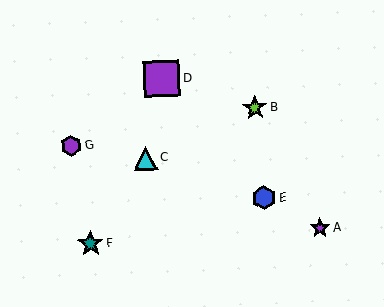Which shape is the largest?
The purple square (labeled D) is the largest.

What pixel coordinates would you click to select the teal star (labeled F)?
Click at (91, 244) to select the teal star F.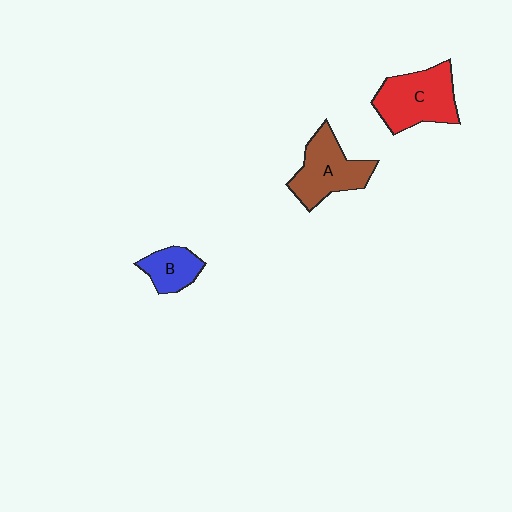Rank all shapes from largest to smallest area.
From largest to smallest: C (red), A (brown), B (blue).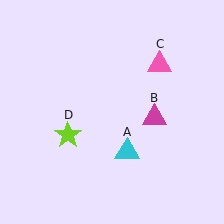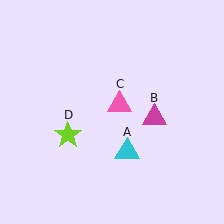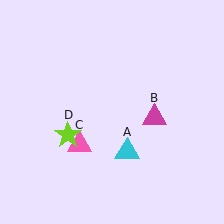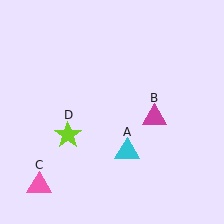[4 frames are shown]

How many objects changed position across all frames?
1 object changed position: pink triangle (object C).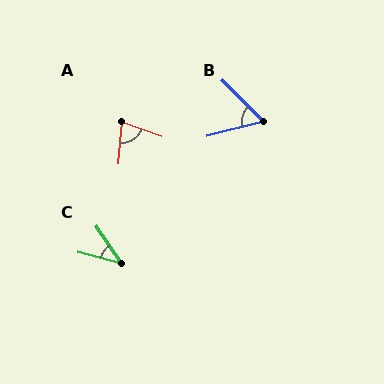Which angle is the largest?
A, at approximately 74 degrees.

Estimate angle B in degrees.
Approximately 60 degrees.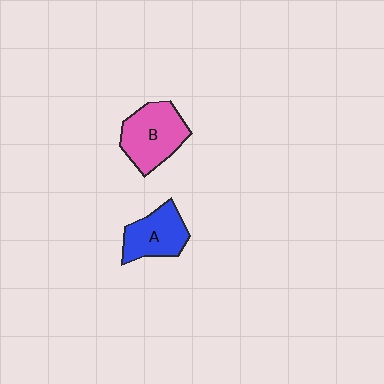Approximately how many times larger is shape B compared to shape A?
Approximately 1.3 times.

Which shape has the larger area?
Shape B (pink).